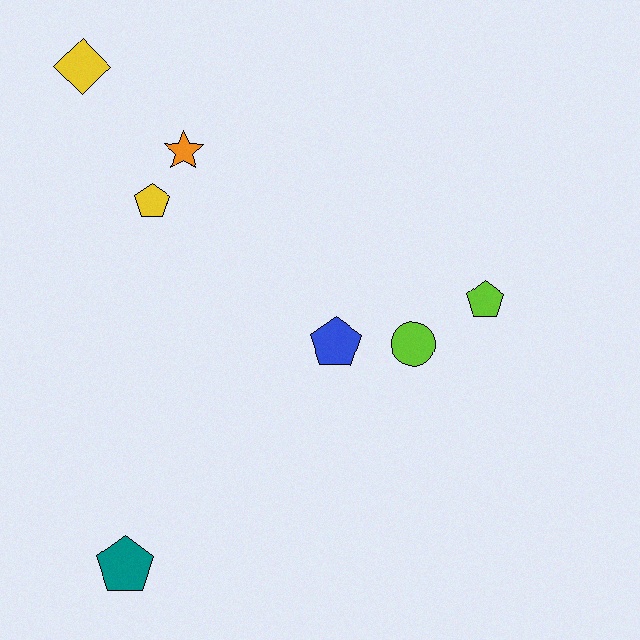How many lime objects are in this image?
There are 2 lime objects.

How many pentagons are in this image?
There are 4 pentagons.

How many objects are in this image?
There are 7 objects.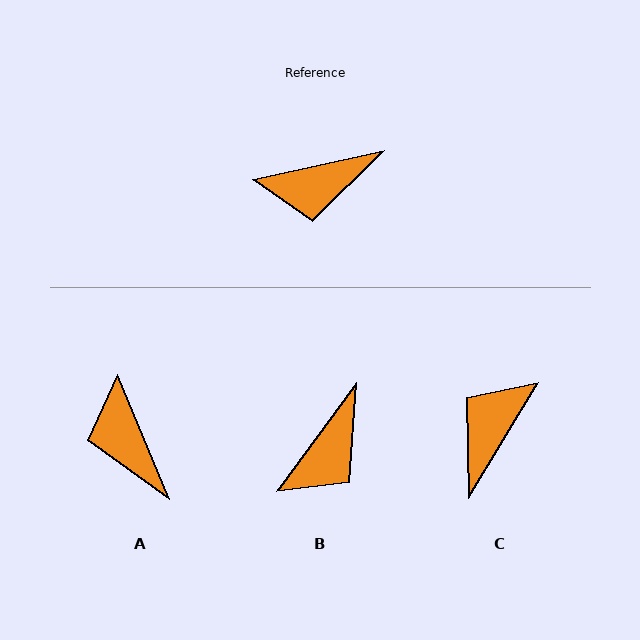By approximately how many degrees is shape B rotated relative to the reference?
Approximately 41 degrees counter-clockwise.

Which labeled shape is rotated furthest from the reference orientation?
C, about 134 degrees away.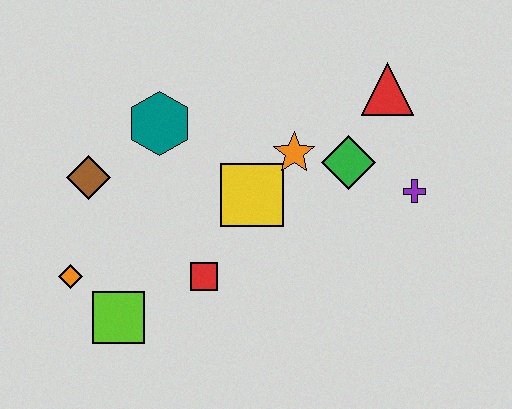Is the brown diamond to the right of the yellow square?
No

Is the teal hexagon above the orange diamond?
Yes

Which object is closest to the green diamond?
The orange star is closest to the green diamond.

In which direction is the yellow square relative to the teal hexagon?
The yellow square is to the right of the teal hexagon.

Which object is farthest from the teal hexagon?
The purple cross is farthest from the teal hexagon.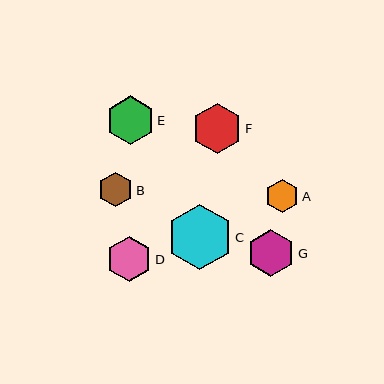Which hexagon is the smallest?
Hexagon A is the smallest with a size of approximately 33 pixels.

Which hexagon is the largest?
Hexagon C is the largest with a size of approximately 65 pixels.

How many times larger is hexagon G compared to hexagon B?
Hexagon G is approximately 1.4 times the size of hexagon B.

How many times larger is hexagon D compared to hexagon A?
Hexagon D is approximately 1.3 times the size of hexagon A.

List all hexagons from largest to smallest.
From largest to smallest: C, F, E, G, D, B, A.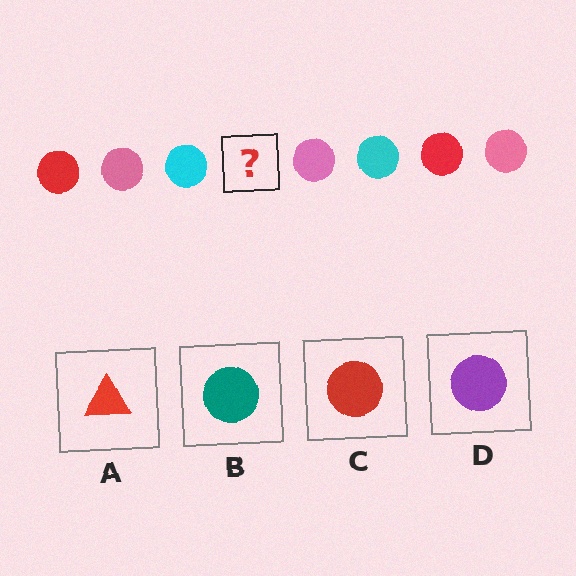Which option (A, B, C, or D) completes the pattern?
C.